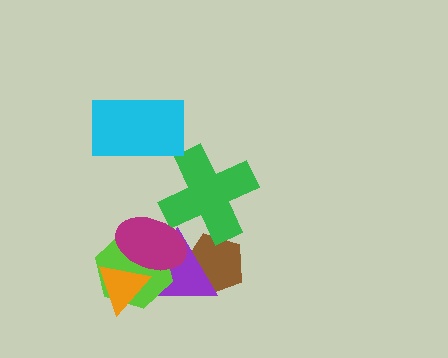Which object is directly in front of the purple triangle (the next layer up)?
The green cross is directly in front of the purple triangle.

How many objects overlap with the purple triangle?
5 objects overlap with the purple triangle.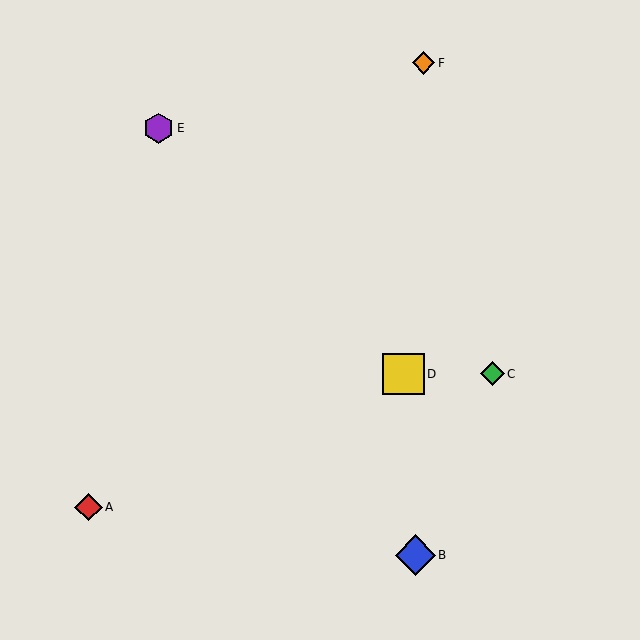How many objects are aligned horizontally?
2 objects (C, D) are aligned horizontally.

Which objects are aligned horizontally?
Objects C, D are aligned horizontally.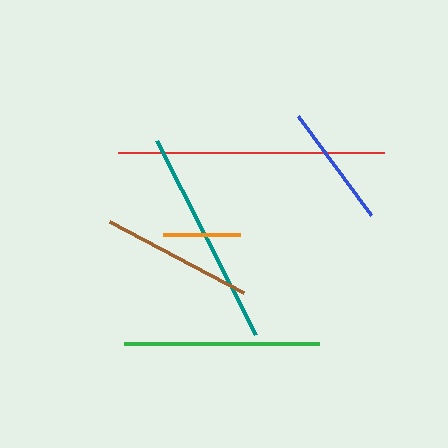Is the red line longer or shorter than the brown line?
The red line is longer than the brown line.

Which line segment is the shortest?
The orange line is the shortest at approximately 78 pixels.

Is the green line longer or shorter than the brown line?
The green line is longer than the brown line.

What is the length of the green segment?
The green segment is approximately 195 pixels long.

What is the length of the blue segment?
The blue segment is approximately 123 pixels long.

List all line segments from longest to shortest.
From longest to shortest: red, teal, green, brown, blue, orange.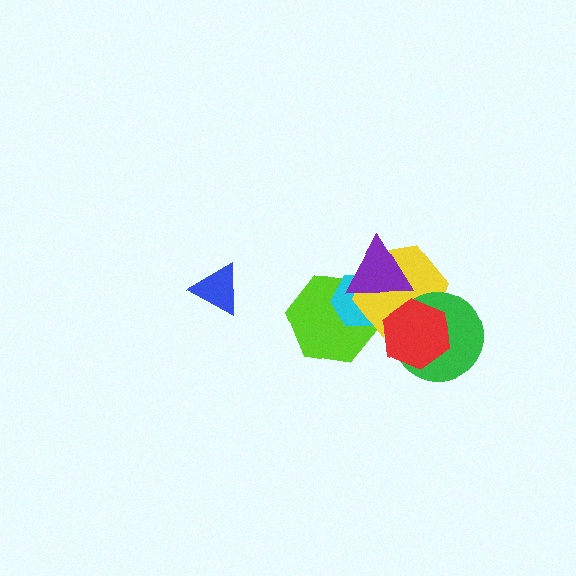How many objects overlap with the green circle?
2 objects overlap with the green circle.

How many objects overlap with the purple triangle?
3 objects overlap with the purple triangle.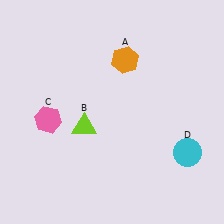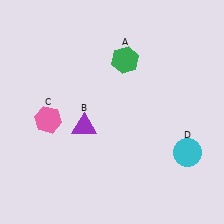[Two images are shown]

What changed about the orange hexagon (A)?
In Image 1, A is orange. In Image 2, it changed to green.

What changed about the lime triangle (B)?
In Image 1, B is lime. In Image 2, it changed to purple.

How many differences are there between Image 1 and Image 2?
There are 2 differences between the two images.